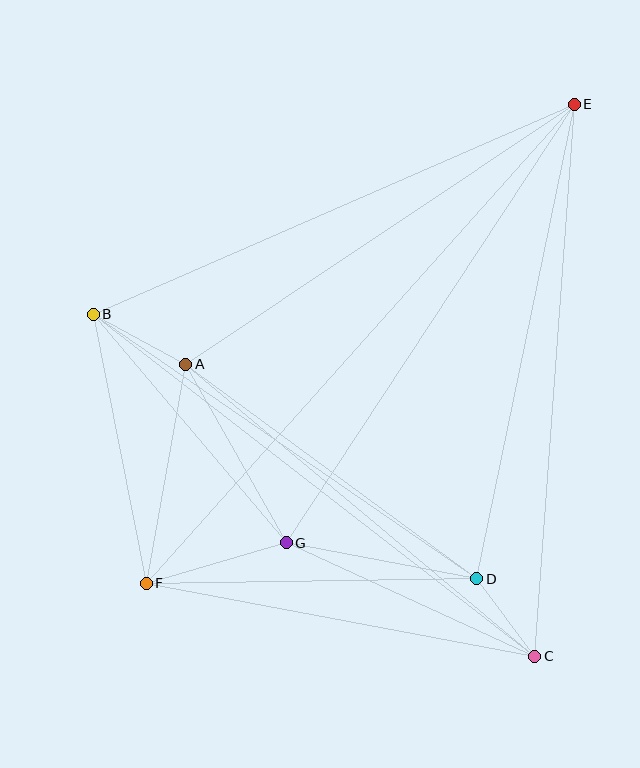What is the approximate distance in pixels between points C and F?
The distance between C and F is approximately 395 pixels.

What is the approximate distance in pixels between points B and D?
The distance between B and D is approximately 466 pixels.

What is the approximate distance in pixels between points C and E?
The distance between C and E is approximately 554 pixels.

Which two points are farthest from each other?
Points E and F are farthest from each other.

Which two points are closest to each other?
Points C and D are closest to each other.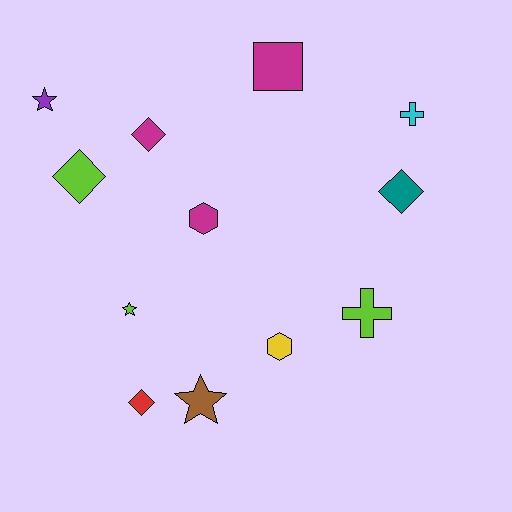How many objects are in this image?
There are 12 objects.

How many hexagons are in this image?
There are 2 hexagons.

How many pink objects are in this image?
There are no pink objects.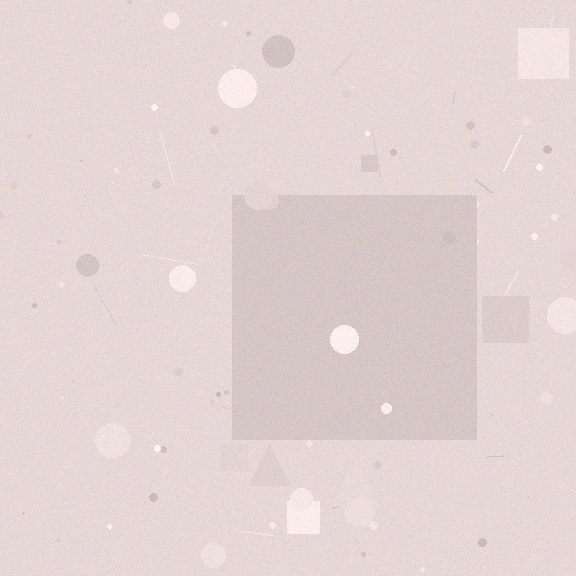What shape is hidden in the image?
A square is hidden in the image.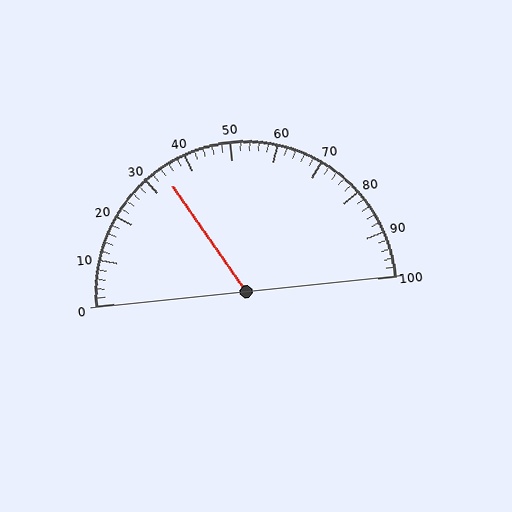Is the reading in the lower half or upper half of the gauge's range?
The reading is in the lower half of the range (0 to 100).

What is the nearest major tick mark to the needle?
The nearest major tick mark is 30.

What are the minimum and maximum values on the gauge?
The gauge ranges from 0 to 100.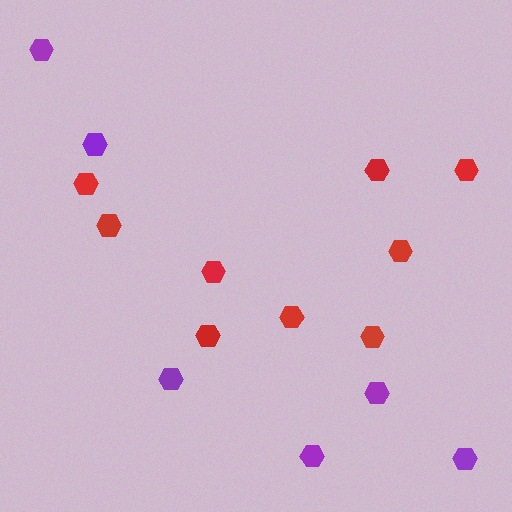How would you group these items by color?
There are 2 groups: one group of red hexagons (9) and one group of purple hexagons (6).